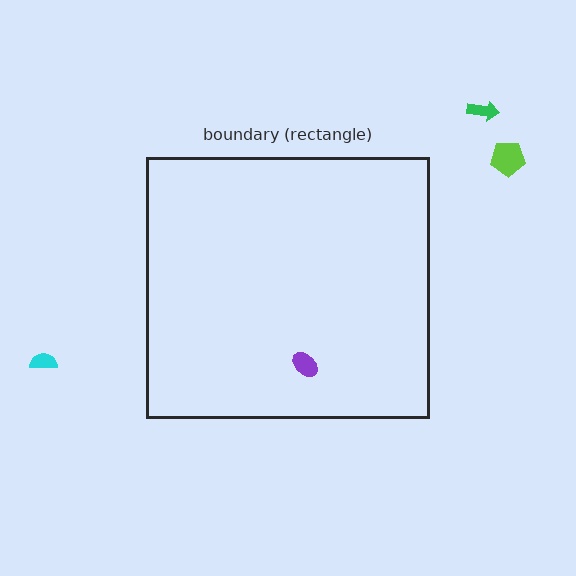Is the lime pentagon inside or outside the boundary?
Outside.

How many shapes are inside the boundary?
1 inside, 3 outside.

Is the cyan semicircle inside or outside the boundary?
Outside.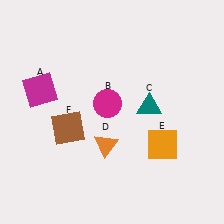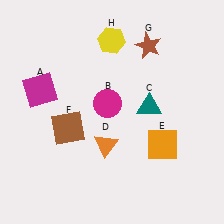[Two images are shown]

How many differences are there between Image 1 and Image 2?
There are 2 differences between the two images.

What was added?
A brown star (G), a yellow hexagon (H) were added in Image 2.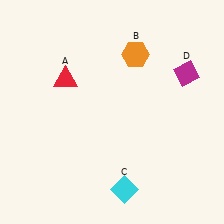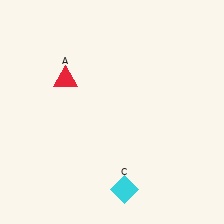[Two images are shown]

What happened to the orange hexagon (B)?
The orange hexagon (B) was removed in Image 2. It was in the top-right area of Image 1.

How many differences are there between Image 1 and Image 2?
There are 2 differences between the two images.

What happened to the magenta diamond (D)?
The magenta diamond (D) was removed in Image 2. It was in the top-right area of Image 1.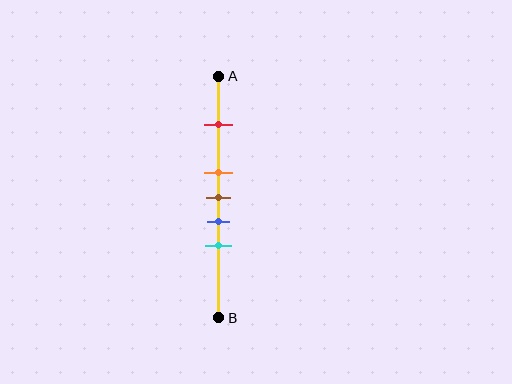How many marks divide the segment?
There are 5 marks dividing the segment.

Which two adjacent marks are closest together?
The orange and brown marks are the closest adjacent pair.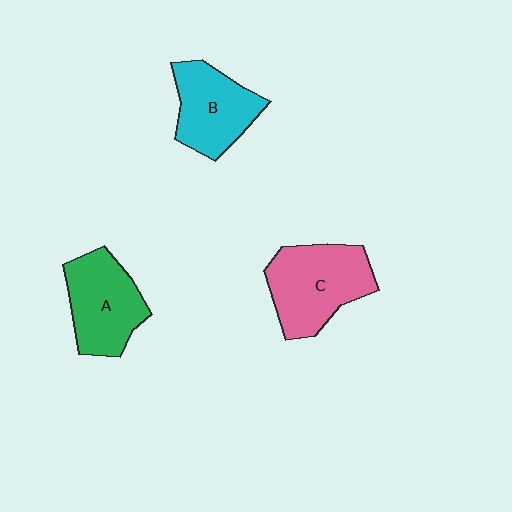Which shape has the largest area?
Shape C (pink).